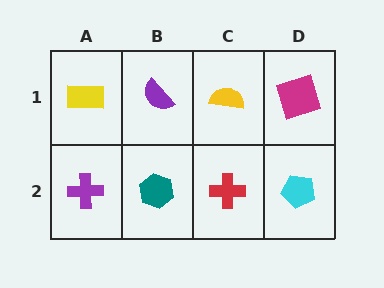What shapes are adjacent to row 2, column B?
A purple semicircle (row 1, column B), a purple cross (row 2, column A), a red cross (row 2, column C).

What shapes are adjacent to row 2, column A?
A yellow rectangle (row 1, column A), a teal hexagon (row 2, column B).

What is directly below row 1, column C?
A red cross.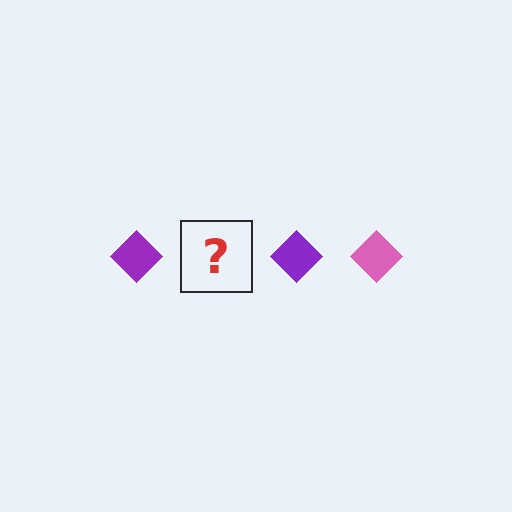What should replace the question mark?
The question mark should be replaced with a pink diamond.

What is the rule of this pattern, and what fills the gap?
The rule is that the pattern cycles through purple, pink diamonds. The gap should be filled with a pink diamond.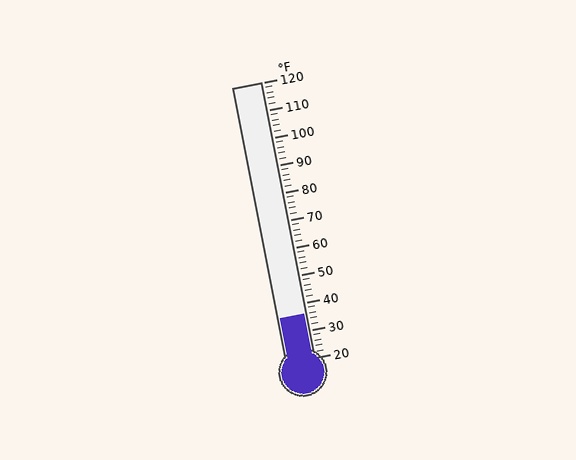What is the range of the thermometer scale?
The thermometer scale ranges from 20°F to 120°F.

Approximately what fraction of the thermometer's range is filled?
The thermometer is filled to approximately 15% of its range.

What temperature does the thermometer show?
The thermometer shows approximately 36°F.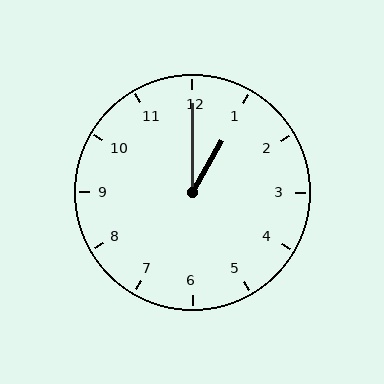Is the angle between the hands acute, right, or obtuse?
It is acute.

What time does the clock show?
1:00.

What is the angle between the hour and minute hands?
Approximately 30 degrees.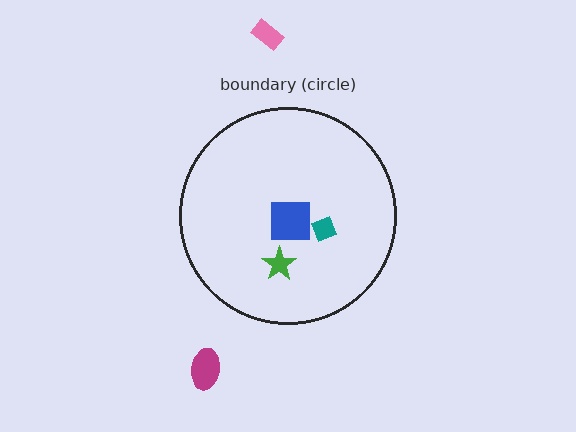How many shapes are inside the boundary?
3 inside, 2 outside.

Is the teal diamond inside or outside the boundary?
Inside.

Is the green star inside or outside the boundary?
Inside.